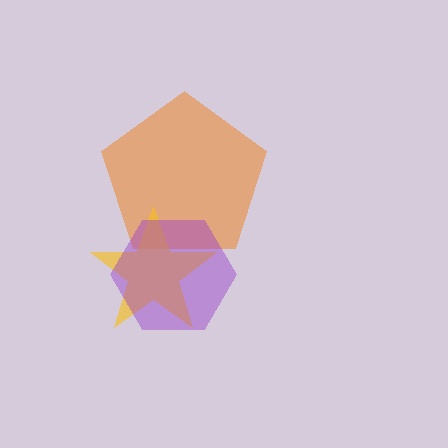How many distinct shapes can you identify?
There are 3 distinct shapes: an orange pentagon, a yellow star, a purple hexagon.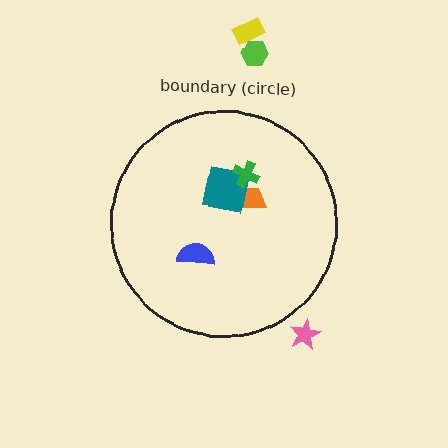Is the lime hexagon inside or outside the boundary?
Outside.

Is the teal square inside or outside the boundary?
Inside.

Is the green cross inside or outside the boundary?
Inside.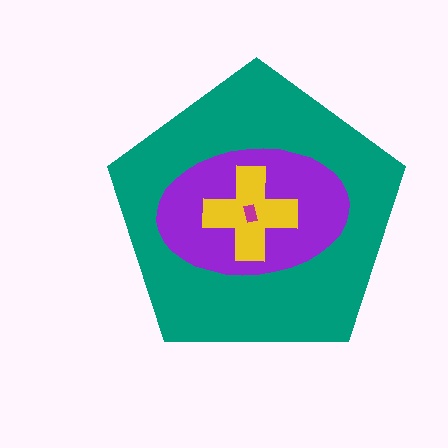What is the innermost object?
The magenta rectangle.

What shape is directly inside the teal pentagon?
The purple ellipse.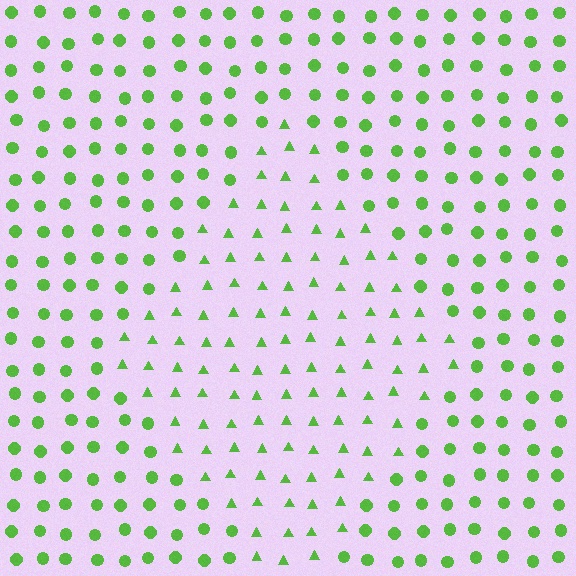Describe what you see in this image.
The image is filled with small lime elements arranged in a uniform grid. A diamond-shaped region contains triangles, while the surrounding area contains circles. The boundary is defined purely by the change in element shape.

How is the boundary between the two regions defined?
The boundary is defined by a change in element shape: triangles inside vs. circles outside. All elements share the same color and spacing.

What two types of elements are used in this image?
The image uses triangles inside the diamond region and circles outside it.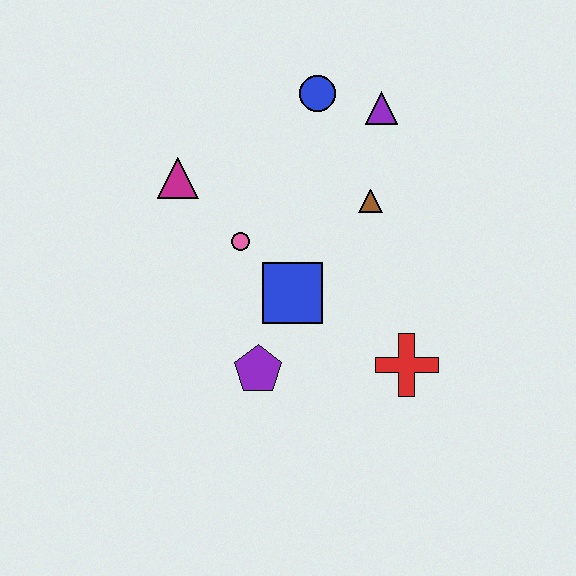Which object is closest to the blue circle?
The purple triangle is closest to the blue circle.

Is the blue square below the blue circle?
Yes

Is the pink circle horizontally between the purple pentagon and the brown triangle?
No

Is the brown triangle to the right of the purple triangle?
No